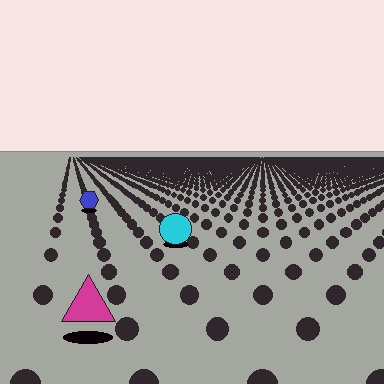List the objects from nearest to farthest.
From nearest to farthest: the magenta triangle, the cyan circle, the blue hexagon.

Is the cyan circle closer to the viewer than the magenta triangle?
No. The magenta triangle is closer — you can tell from the texture gradient: the ground texture is coarser near it.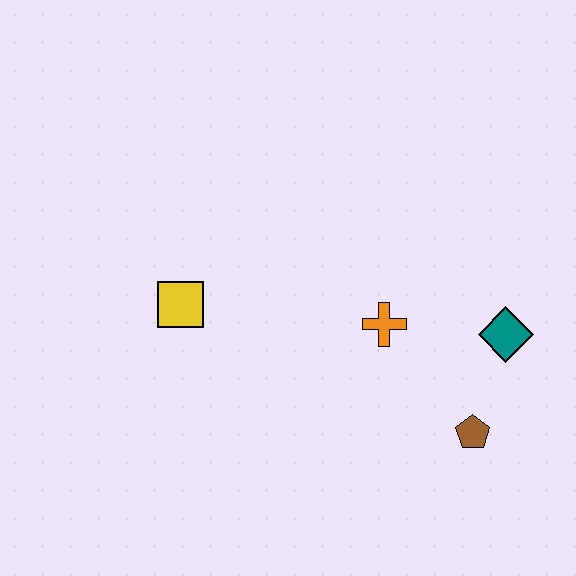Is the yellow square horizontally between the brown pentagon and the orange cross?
No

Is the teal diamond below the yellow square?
Yes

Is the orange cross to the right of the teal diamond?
No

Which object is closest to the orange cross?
The teal diamond is closest to the orange cross.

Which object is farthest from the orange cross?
The yellow square is farthest from the orange cross.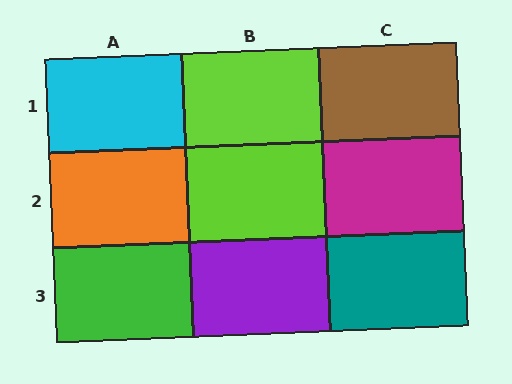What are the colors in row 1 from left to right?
Cyan, lime, brown.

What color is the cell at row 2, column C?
Magenta.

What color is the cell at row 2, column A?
Orange.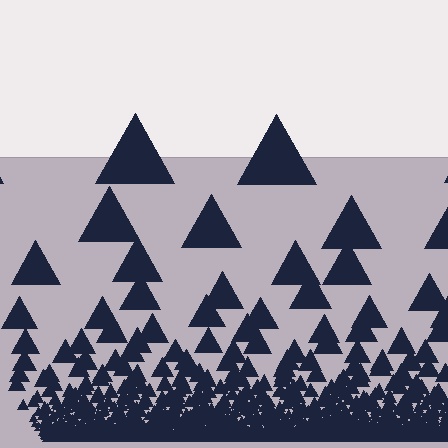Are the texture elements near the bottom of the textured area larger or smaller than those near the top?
Smaller. The gradient is inverted — elements near the bottom are smaller and denser.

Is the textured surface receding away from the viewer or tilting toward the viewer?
The surface appears to tilt toward the viewer. Texture elements get larger and sparser toward the top.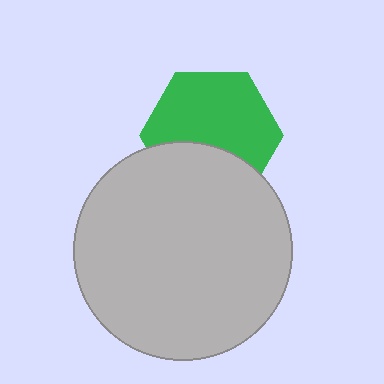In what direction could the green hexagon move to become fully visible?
The green hexagon could move up. That would shift it out from behind the light gray circle entirely.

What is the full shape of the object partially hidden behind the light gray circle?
The partially hidden object is a green hexagon.